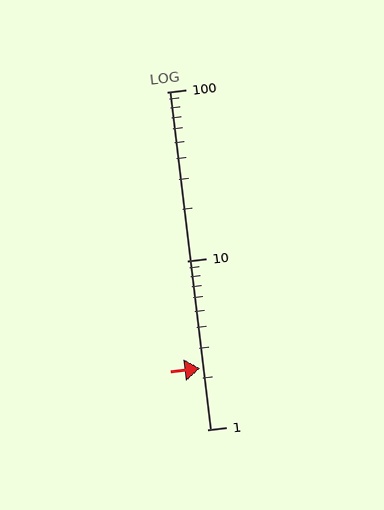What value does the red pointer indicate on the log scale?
The pointer indicates approximately 2.3.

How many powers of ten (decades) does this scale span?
The scale spans 2 decades, from 1 to 100.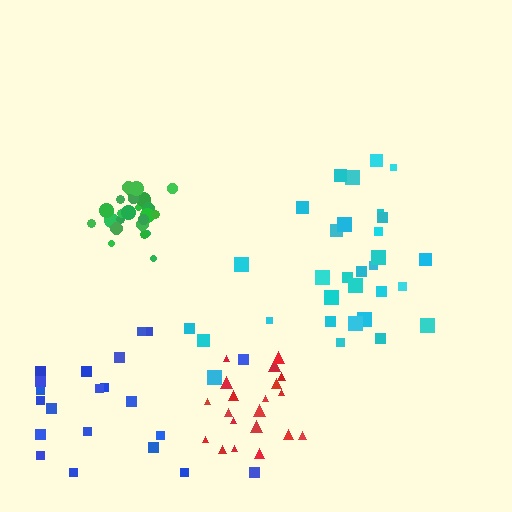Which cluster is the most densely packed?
Green.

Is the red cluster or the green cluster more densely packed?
Green.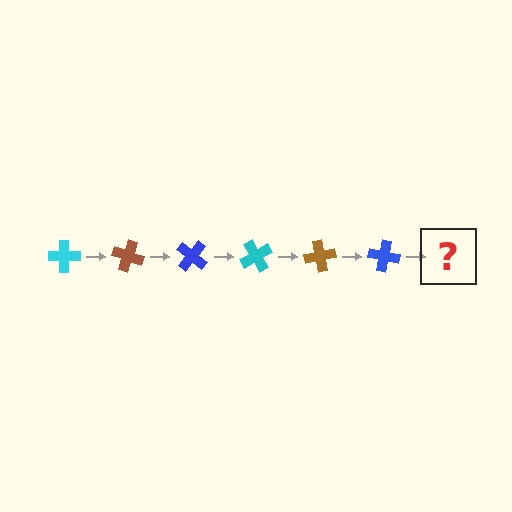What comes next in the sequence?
The next element should be a cyan cross, rotated 120 degrees from the start.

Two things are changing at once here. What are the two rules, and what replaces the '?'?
The two rules are that it rotates 20 degrees each step and the color cycles through cyan, brown, and blue. The '?' should be a cyan cross, rotated 120 degrees from the start.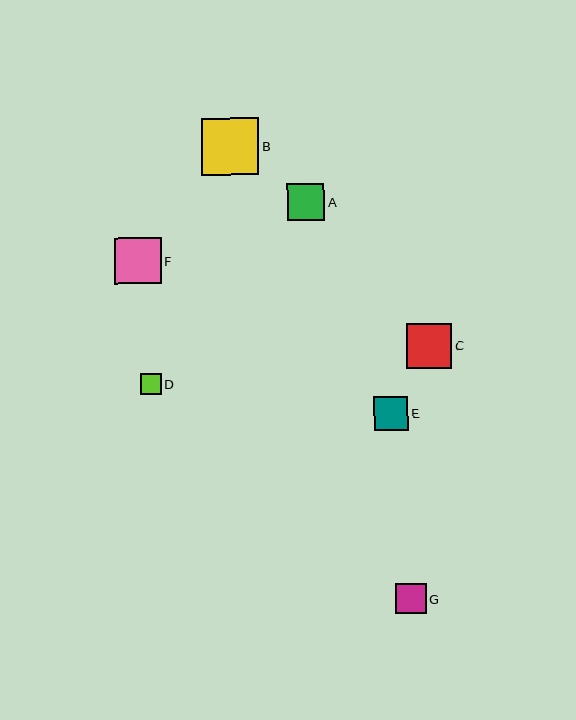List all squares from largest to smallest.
From largest to smallest: B, F, C, A, E, G, D.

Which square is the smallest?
Square D is the smallest with a size of approximately 20 pixels.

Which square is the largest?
Square B is the largest with a size of approximately 57 pixels.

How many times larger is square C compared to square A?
Square C is approximately 1.2 times the size of square A.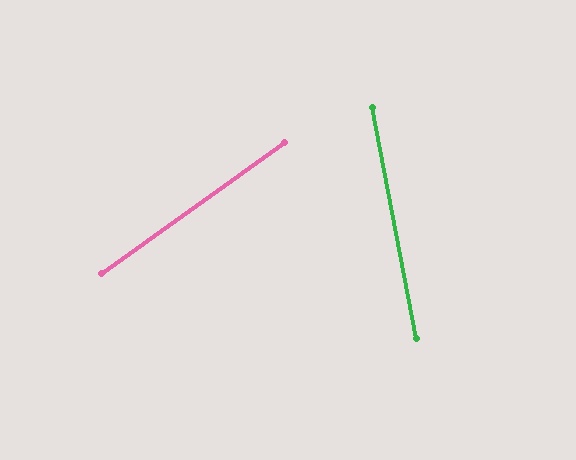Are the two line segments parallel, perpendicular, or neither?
Neither parallel nor perpendicular — they differ by about 65°.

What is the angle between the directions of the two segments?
Approximately 65 degrees.